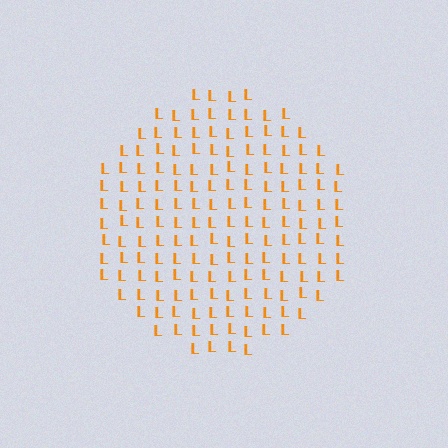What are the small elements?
The small elements are letter L's.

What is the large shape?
The large shape is a circle.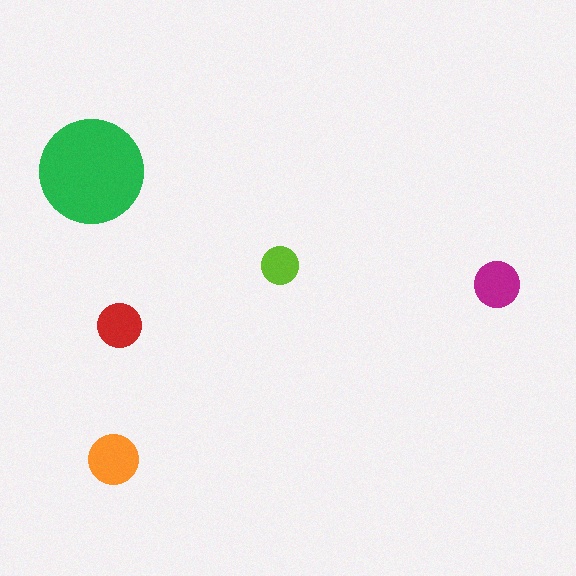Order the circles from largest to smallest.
the green one, the orange one, the magenta one, the red one, the lime one.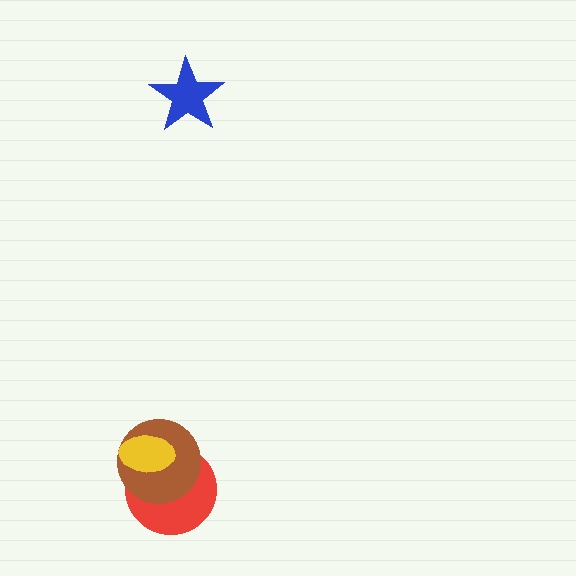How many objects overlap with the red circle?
2 objects overlap with the red circle.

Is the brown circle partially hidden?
Yes, it is partially covered by another shape.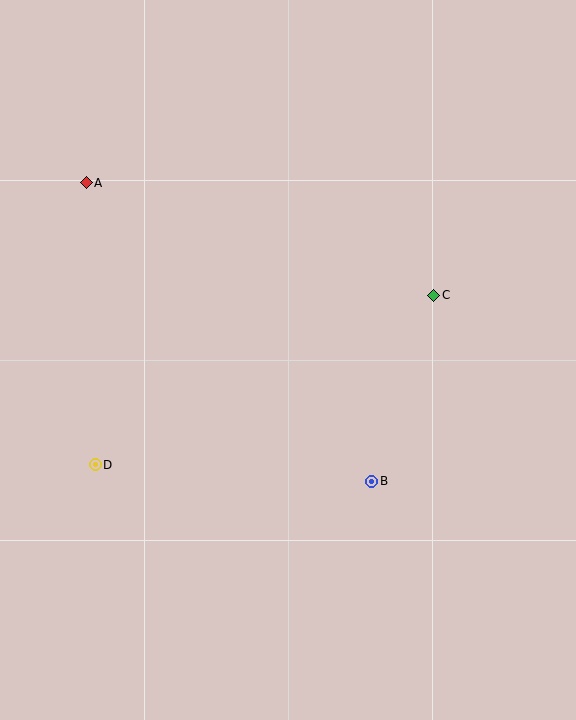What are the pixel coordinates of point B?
Point B is at (372, 481).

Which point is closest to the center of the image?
Point B at (372, 481) is closest to the center.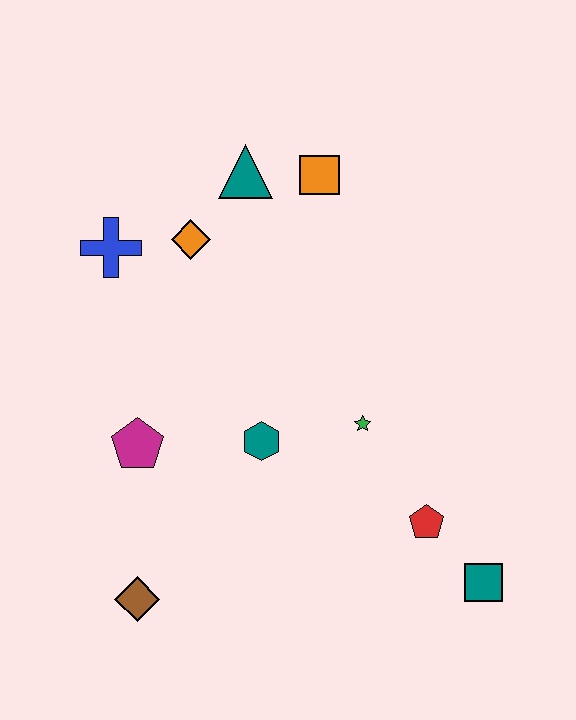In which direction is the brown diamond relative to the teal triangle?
The brown diamond is below the teal triangle.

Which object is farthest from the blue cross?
The teal square is farthest from the blue cross.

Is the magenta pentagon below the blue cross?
Yes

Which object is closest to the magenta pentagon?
The teal hexagon is closest to the magenta pentagon.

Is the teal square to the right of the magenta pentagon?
Yes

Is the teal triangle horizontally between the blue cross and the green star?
Yes